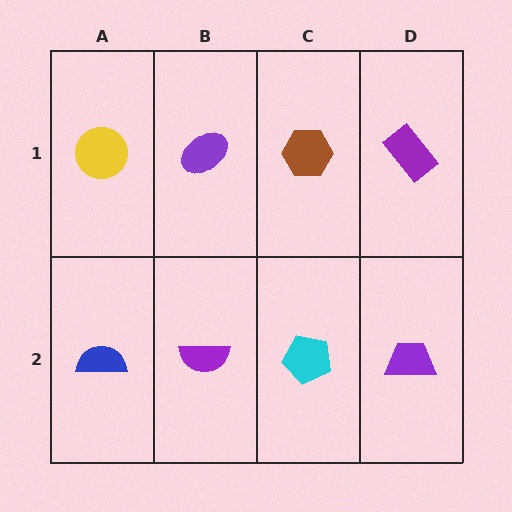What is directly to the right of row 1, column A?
A purple ellipse.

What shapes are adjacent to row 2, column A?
A yellow circle (row 1, column A), a purple semicircle (row 2, column B).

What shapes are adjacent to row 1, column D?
A purple trapezoid (row 2, column D), a brown hexagon (row 1, column C).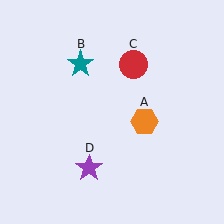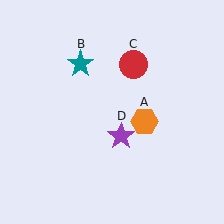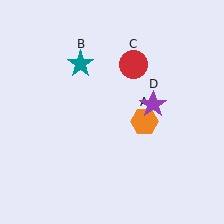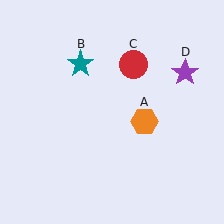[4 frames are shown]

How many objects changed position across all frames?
1 object changed position: purple star (object D).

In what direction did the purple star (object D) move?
The purple star (object D) moved up and to the right.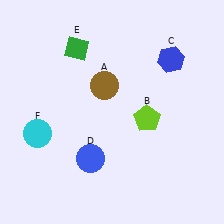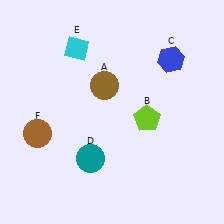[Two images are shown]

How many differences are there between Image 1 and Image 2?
There are 3 differences between the two images.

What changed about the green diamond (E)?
In Image 1, E is green. In Image 2, it changed to cyan.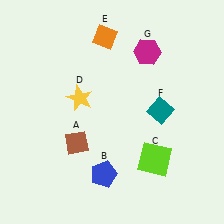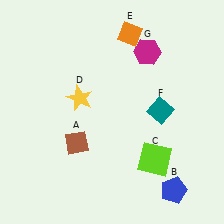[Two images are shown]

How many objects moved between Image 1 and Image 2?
2 objects moved between the two images.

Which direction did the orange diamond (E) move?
The orange diamond (E) moved right.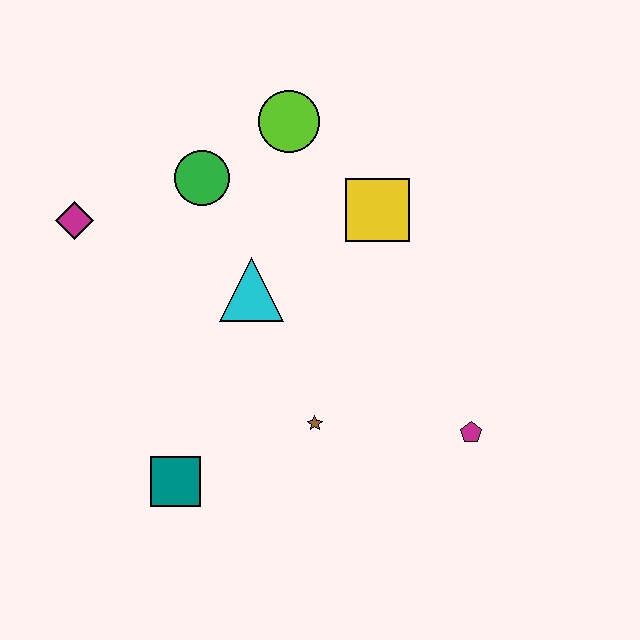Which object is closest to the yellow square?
The lime circle is closest to the yellow square.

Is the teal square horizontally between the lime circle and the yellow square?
No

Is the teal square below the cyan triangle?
Yes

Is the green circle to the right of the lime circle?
No